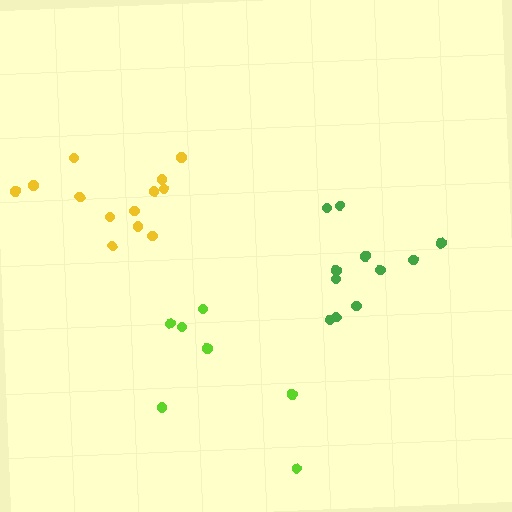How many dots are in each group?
Group 1: 11 dots, Group 2: 13 dots, Group 3: 7 dots (31 total).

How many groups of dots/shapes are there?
There are 3 groups.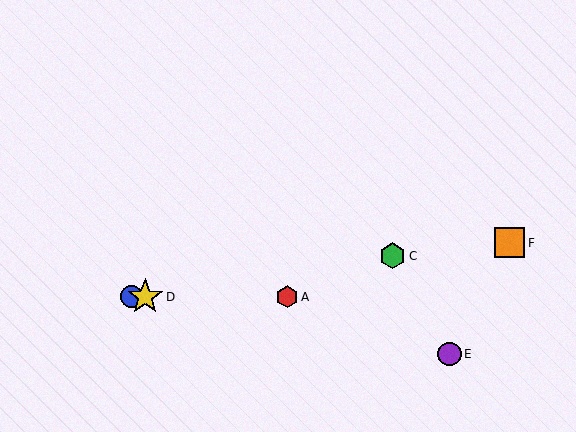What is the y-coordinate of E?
Object E is at y≈354.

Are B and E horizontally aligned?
No, B is at y≈297 and E is at y≈354.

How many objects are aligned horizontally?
3 objects (A, B, D) are aligned horizontally.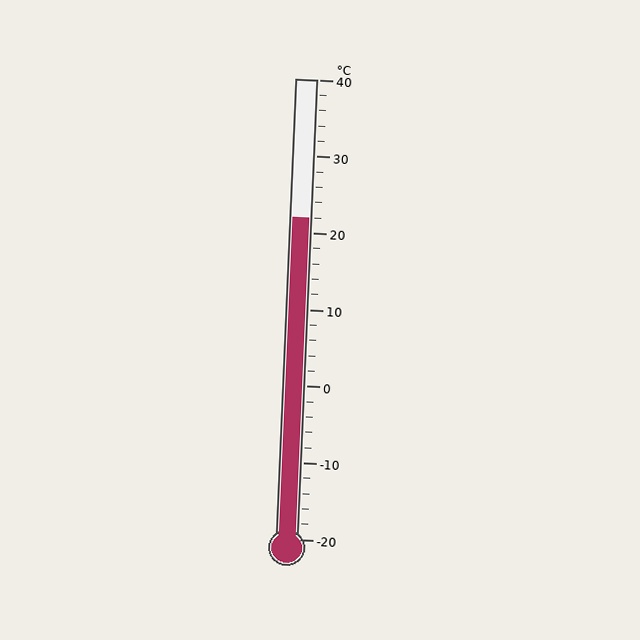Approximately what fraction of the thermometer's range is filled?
The thermometer is filled to approximately 70% of its range.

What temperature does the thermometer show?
The thermometer shows approximately 22°C.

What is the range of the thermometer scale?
The thermometer scale ranges from -20°C to 40°C.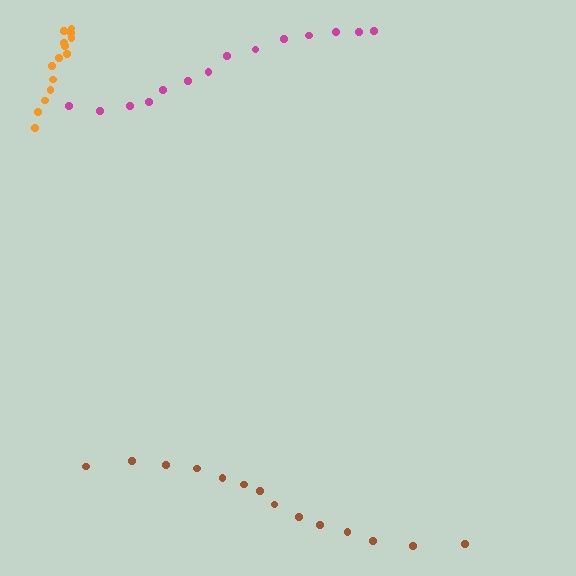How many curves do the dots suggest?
There are 3 distinct paths.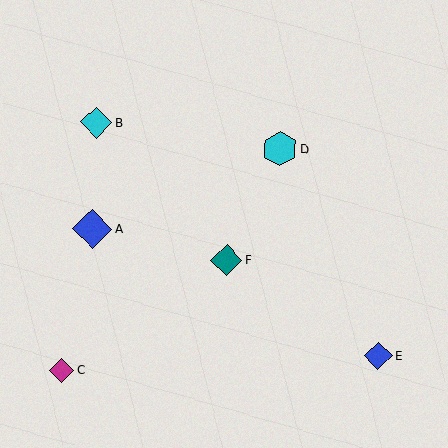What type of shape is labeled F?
Shape F is a teal diamond.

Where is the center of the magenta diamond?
The center of the magenta diamond is at (62, 370).